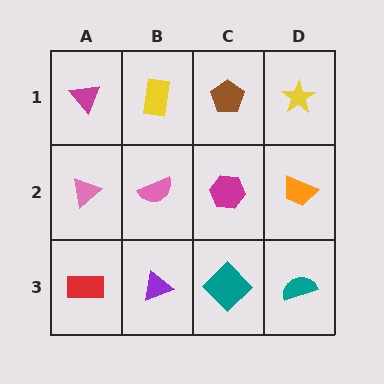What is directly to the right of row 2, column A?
A pink semicircle.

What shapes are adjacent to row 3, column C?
A magenta hexagon (row 2, column C), a purple triangle (row 3, column B), a teal semicircle (row 3, column D).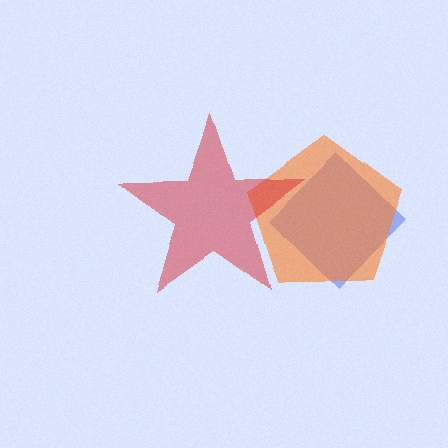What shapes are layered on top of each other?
The layered shapes are: a blue diamond, an orange pentagon, a red star.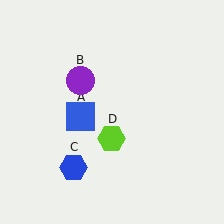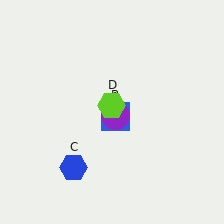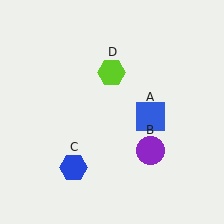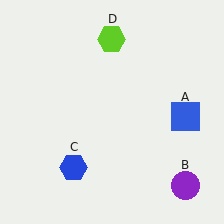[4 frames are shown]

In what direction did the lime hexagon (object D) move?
The lime hexagon (object D) moved up.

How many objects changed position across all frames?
3 objects changed position: blue square (object A), purple circle (object B), lime hexagon (object D).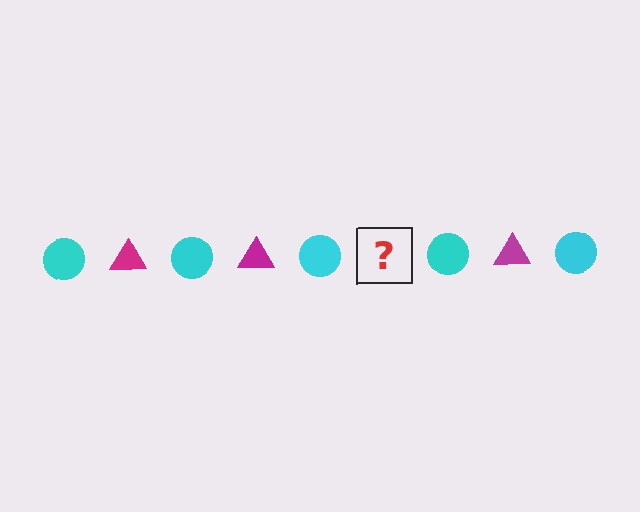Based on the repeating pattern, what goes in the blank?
The blank should be a magenta triangle.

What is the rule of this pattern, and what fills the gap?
The rule is that the pattern alternates between cyan circle and magenta triangle. The gap should be filled with a magenta triangle.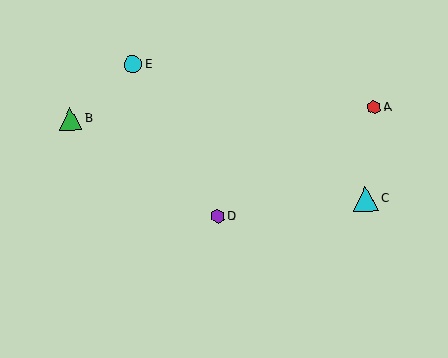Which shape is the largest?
The cyan triangle (labeled C) is the largest.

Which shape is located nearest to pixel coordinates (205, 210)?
The purple hexagon (labeled D) at (218, 217) is nearest to that location.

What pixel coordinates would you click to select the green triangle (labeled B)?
Click at (70, 119) to select the green triangle B.